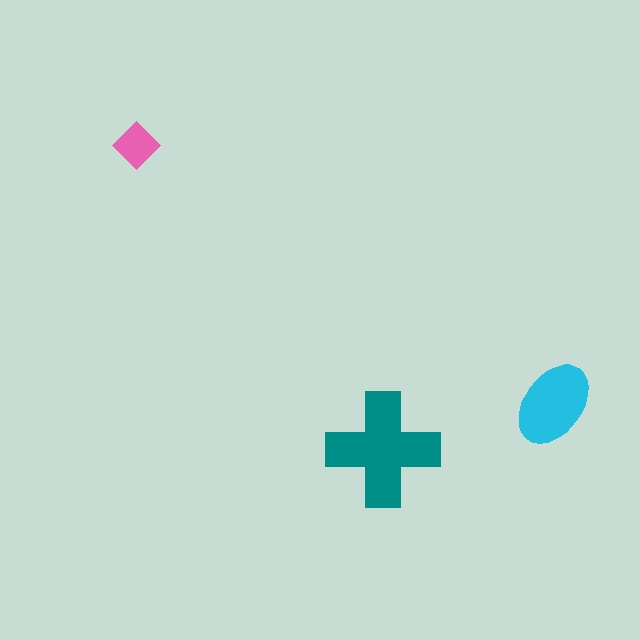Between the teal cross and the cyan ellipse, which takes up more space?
The teal cross.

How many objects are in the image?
There are 3 objects in the image.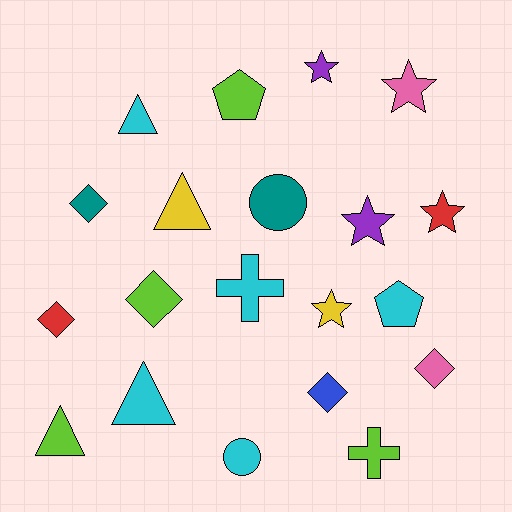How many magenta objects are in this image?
There are no magenta objects.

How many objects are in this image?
There are 20 objects.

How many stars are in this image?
There are 5 stars.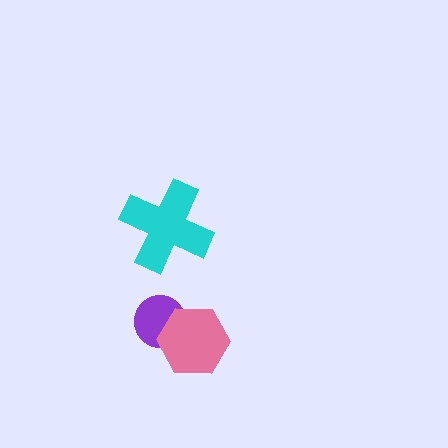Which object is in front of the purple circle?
The pink hexagon is in front of the purple circle.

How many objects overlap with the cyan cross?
0 objects overlap with the cyan cross.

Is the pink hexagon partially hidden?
No, no other shape covers it.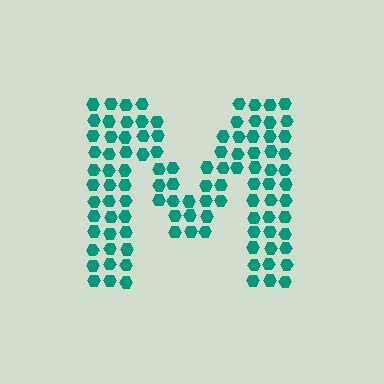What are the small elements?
The small elements are hexagons.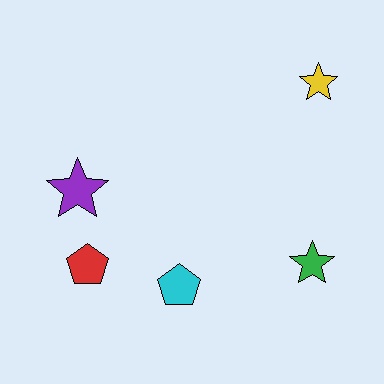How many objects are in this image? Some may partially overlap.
There are 5 objects.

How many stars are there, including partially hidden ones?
There are 3 stars.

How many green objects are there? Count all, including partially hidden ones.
There is 1 green object.